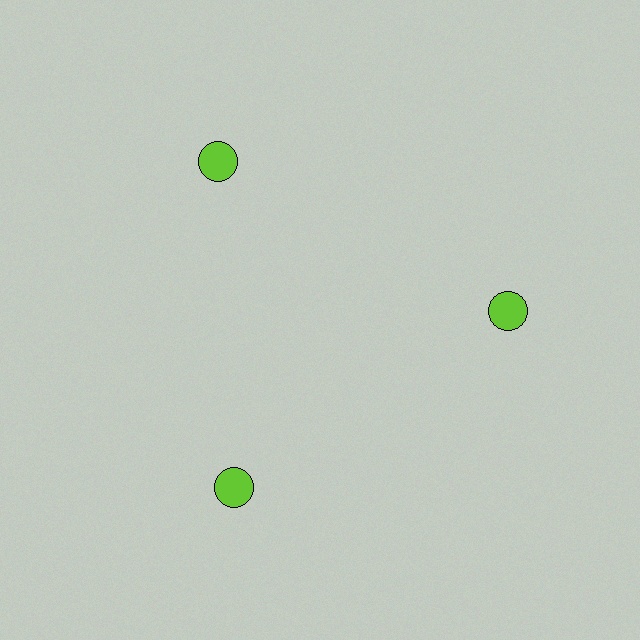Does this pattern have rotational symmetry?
Yes, this pattern has 3-fold rotational symmetry. It looks the same after rotating 120 degrees around the center.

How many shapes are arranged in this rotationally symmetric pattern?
There are 3 shapes, arranged in 3 groups of 1.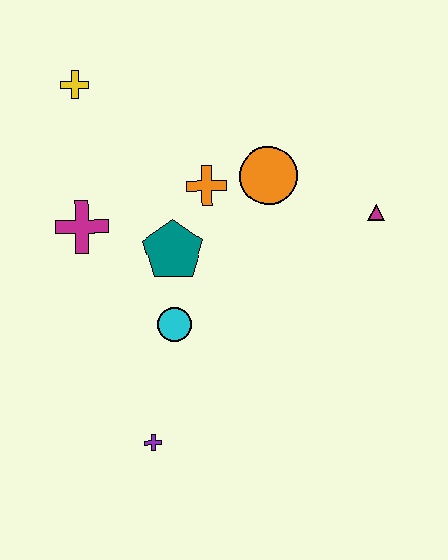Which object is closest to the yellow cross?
The magenta cross is closest to the yellow cross.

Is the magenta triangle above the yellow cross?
No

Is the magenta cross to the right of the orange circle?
No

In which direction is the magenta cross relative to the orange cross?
The magenta cross is to the left of the orange cross.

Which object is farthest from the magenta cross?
The magenta triangle is farthest from the magenta cross.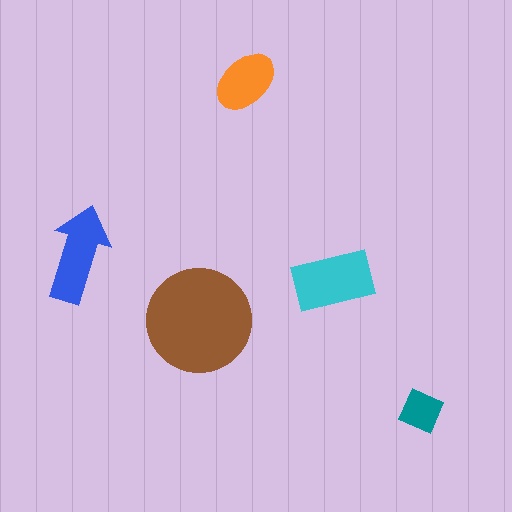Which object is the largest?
The brown circle.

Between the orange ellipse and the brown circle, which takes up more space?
The brown circle.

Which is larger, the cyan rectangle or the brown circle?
The brown circle.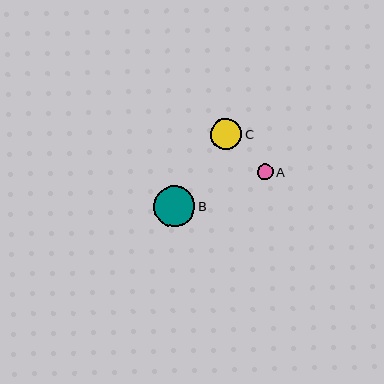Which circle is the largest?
Circle B is the largest with a size of approximately 42 pixels.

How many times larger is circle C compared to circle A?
Circle C is approximately 1.9 times the size of circle A.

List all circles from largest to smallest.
From largest to smallest: B, C, A.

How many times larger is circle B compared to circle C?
Circle B is approximately 1.3 times the size of circle C.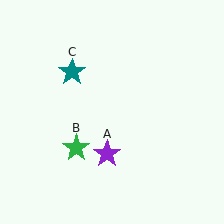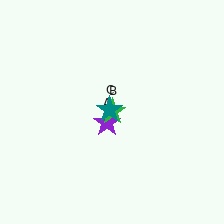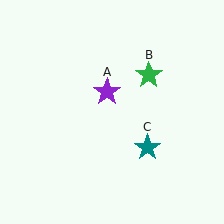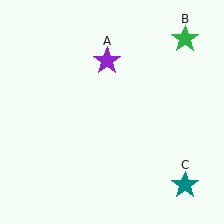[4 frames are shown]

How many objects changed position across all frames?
3 objects changed position: purple star (object A), green star (object B), teal star (object C).